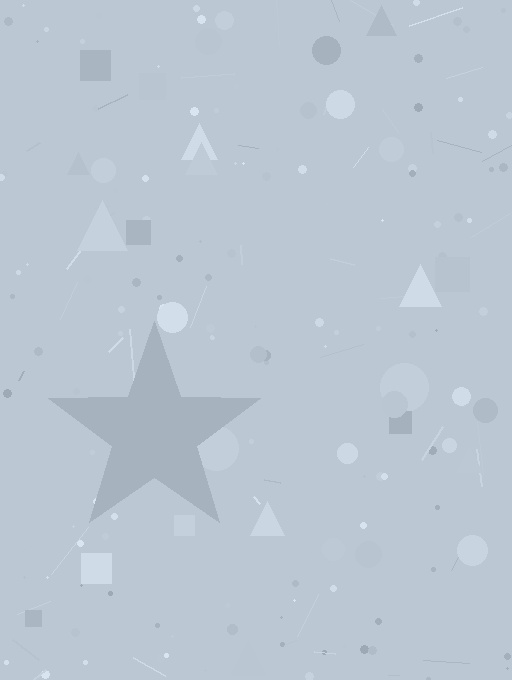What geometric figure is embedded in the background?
A star is embedded in the background.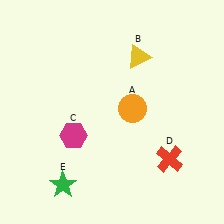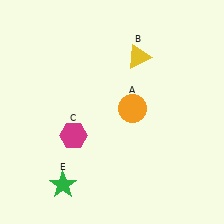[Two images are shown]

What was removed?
The red cross (D) was removed in Image 2.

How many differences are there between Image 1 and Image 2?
There is 1 difference between the two images.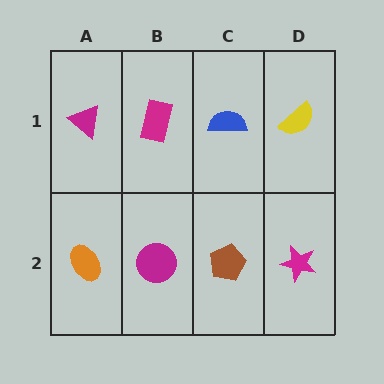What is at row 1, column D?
A yellow semicircle.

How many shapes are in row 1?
4 shapes.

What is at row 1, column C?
A blue semicircle.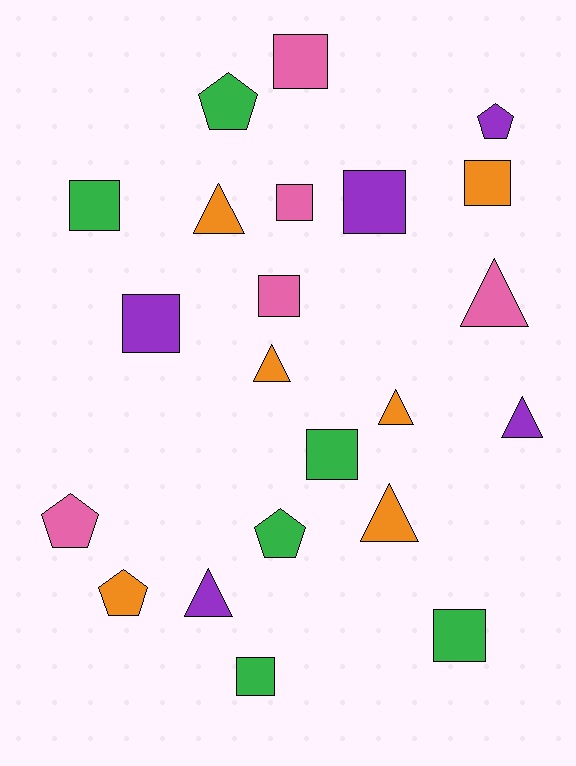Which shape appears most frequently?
Square, with 10 objects.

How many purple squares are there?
There are 2 purple squares.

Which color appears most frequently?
Orange, with 6 objects.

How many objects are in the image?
There are 22 objects.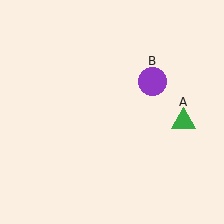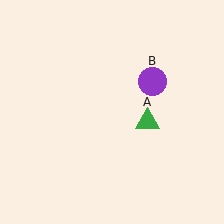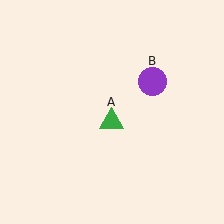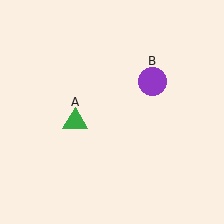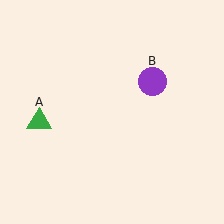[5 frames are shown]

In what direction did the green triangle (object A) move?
The green triangle (object A) moved left.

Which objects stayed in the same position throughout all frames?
Purple circle (object B) remained stationary.